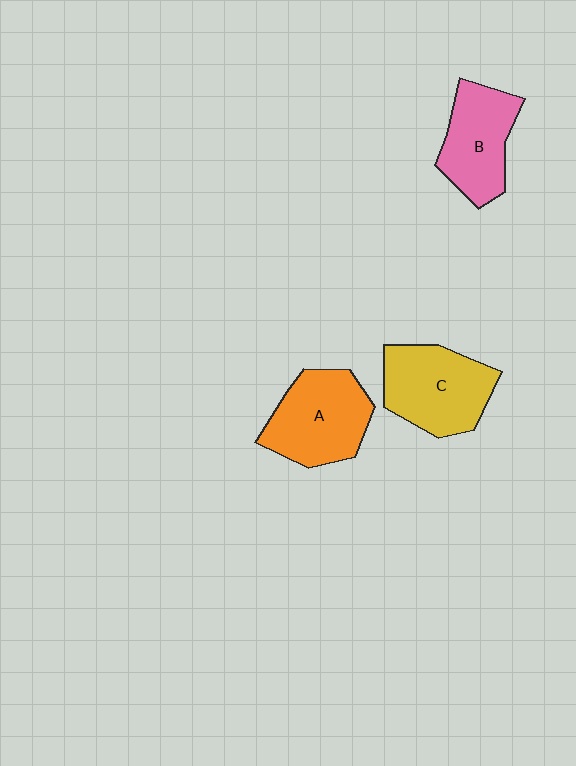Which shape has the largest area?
Shape C (yellow).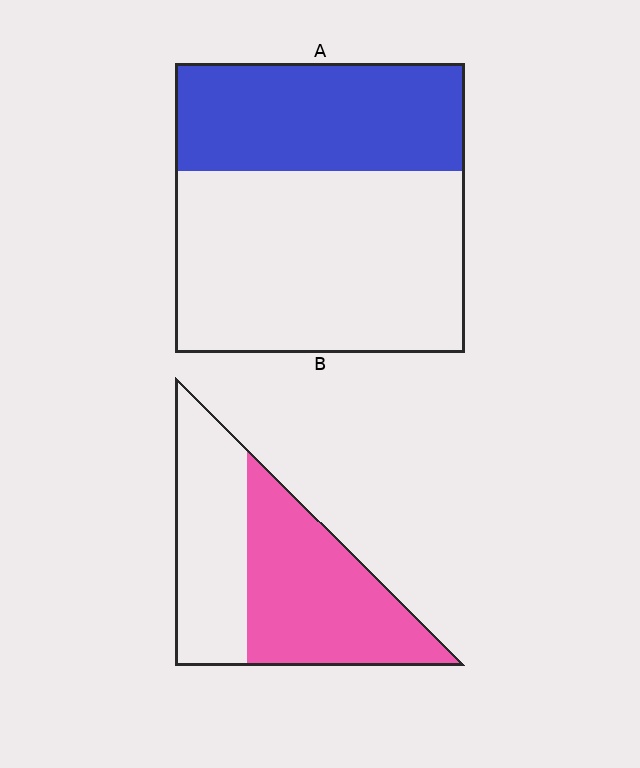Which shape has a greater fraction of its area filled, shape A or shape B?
Shape B.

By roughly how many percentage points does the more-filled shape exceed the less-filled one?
By roughly 20 percentage points (B over A).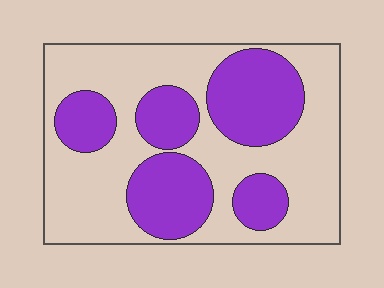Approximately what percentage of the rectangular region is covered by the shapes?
Approximately 40%.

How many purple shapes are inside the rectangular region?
5.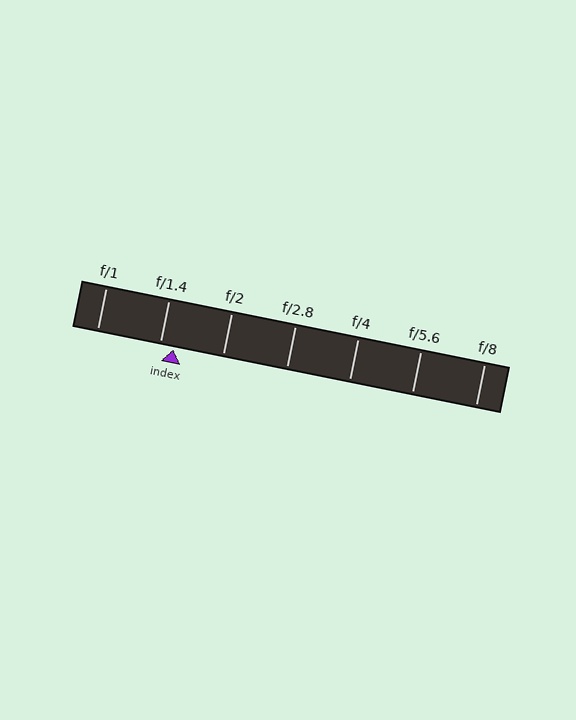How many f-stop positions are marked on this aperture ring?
There are 7 f-stop positions marked.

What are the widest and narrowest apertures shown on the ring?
The widest aperture shown is f/1 and the narrowest is f/8.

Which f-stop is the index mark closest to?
The index mark is closest to f/1.4.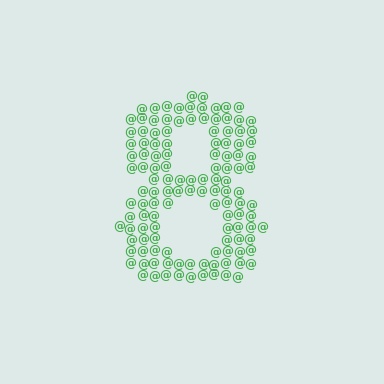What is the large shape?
The large shape is the digit 8.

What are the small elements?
The small elements are at signs.